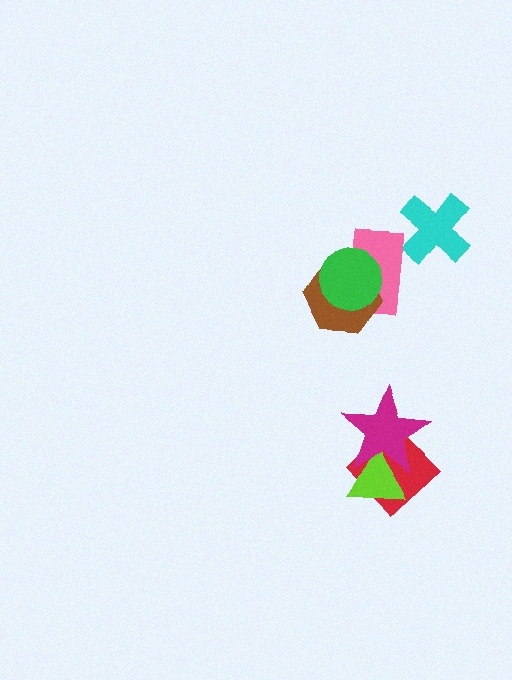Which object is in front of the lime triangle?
The magenta star is in front of the lime triangle.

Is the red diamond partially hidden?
Yes, it is partially covered by another shape.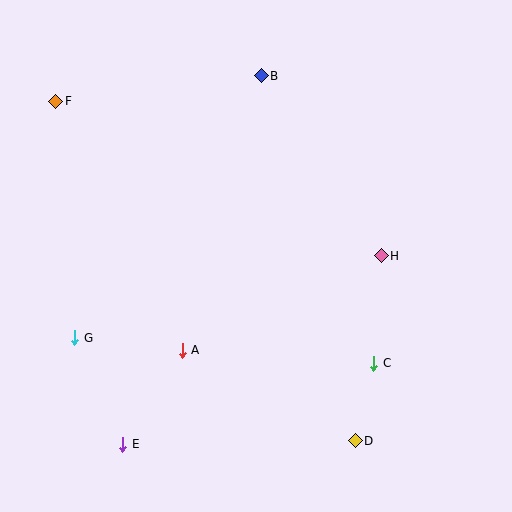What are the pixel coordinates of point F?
Point F is at (56, 101).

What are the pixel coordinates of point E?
Point E is at (123, 445).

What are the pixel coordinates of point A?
Point A is at (182, 350).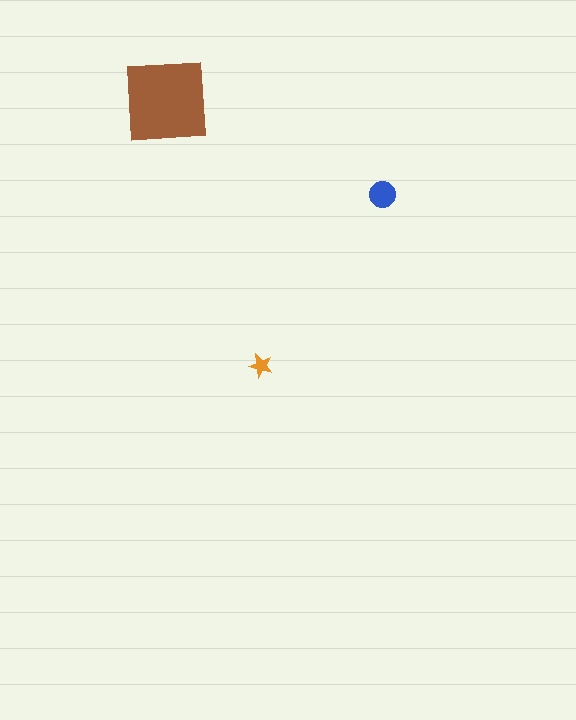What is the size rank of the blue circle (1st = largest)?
2nd.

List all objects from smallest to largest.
The orange star, the blue circle, the brown square.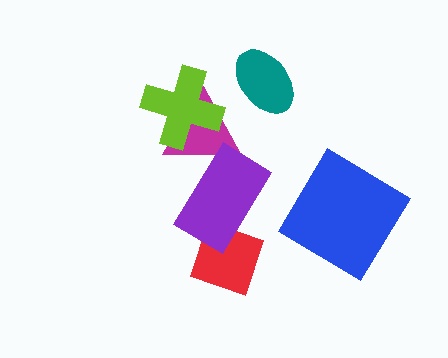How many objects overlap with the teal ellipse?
0 objects overlap with the teal ellipse.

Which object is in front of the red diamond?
The purple rectangle is in front of the red diamond.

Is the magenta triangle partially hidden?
Yes, it is partially covered by another shape.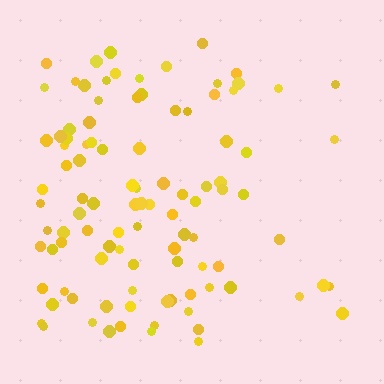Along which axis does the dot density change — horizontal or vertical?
Horizontal.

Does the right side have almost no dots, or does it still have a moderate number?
Still a moderate number, just noticeably fewer than the left.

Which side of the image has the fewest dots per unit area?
The right.